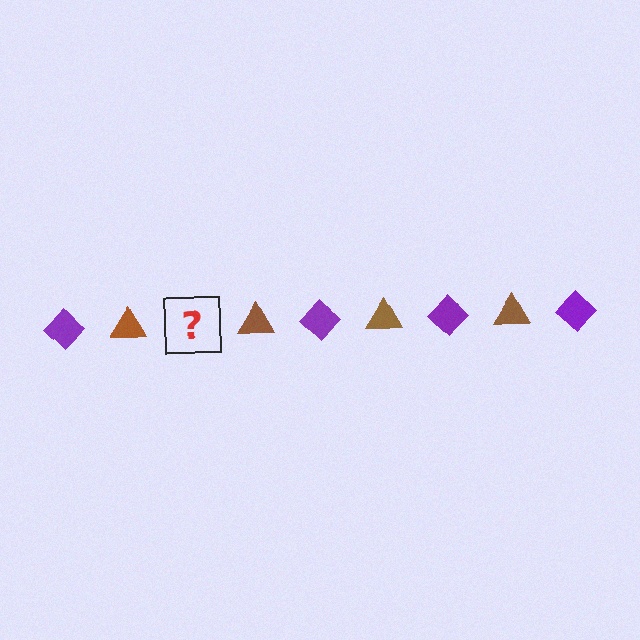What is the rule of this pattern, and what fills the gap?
The rule is that the pattern alternates between purple diamond and brown triangle. The gap should be filled with a purple diamond.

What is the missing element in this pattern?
The missing element is a purple diamond.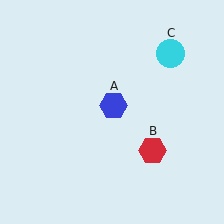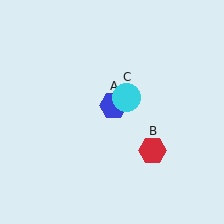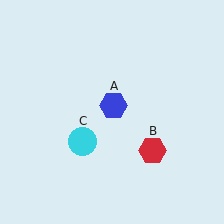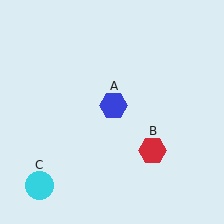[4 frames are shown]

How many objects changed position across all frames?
1 object changed position: cyan circle (object C).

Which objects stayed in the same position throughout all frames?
Blue hexagon (object A) and red hexagon (object B) remained stationary.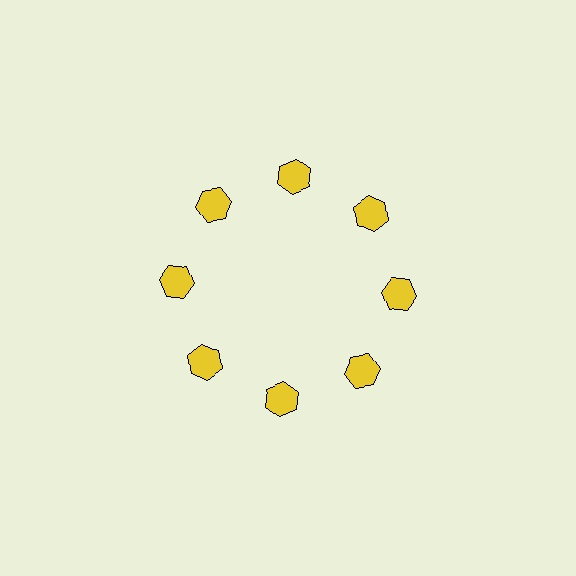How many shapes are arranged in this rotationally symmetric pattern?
There are 8 shapes, arranged in 8 groups of 1.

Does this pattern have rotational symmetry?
Yes, this pattern has 8-fold rotational symmetry. It looks the same after rotating 45 degrees around the center.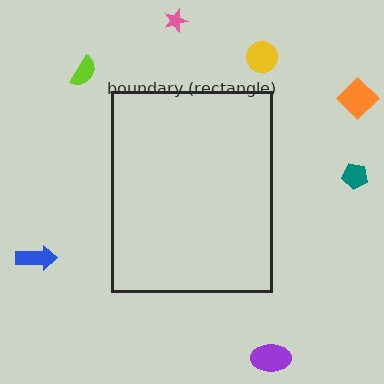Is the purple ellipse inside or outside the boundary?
Outside.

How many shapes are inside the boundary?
0 inside, 7 outside.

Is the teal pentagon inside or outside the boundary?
Outside.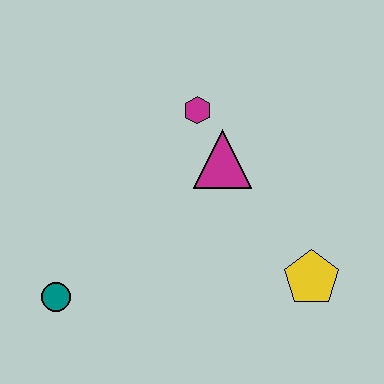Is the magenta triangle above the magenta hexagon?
No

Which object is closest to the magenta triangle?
The magenta hexagon is closest to the magenta triangle.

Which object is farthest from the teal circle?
The yellow pentagon is farthest from the teal circle.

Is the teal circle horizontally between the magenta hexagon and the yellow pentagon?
No